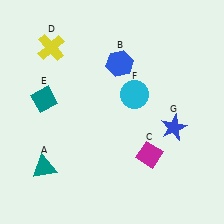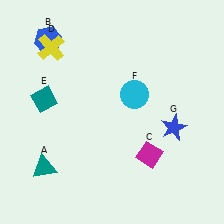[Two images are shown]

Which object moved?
The blue hexagon (B) moved left.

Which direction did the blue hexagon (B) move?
The blue hexagon (B) moved left.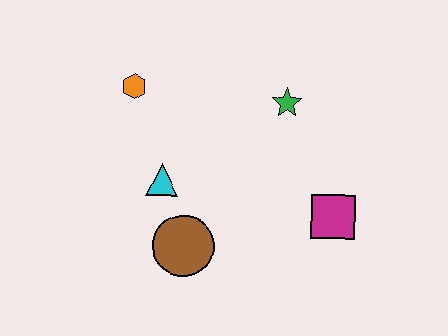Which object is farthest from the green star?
The brown circle is farthest from the green star.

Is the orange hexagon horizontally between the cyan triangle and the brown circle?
No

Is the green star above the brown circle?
Yes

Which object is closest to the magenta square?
The green star is closest to the magenta square.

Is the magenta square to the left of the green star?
No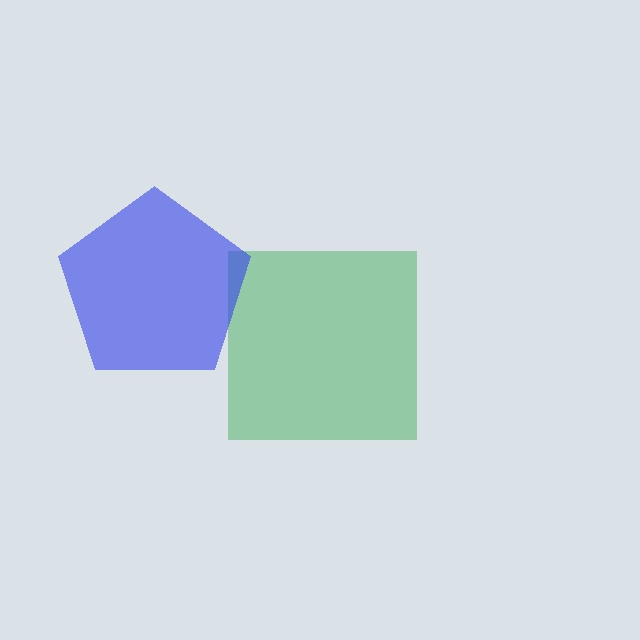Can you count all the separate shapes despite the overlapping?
Yes, there are 2 separate shapes.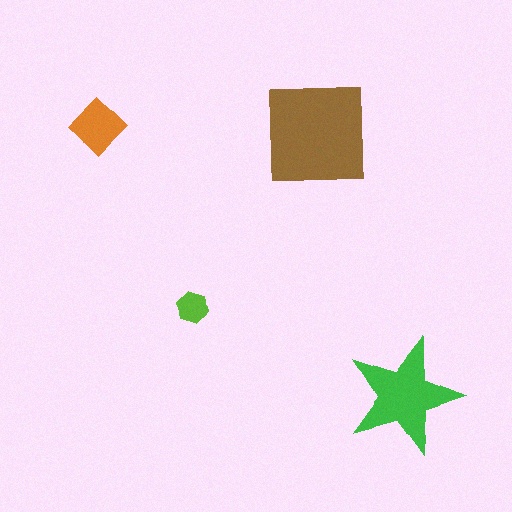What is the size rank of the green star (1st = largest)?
2nd.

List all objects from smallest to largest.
The lime hexagon, the orange diamond, the green star, the brown square.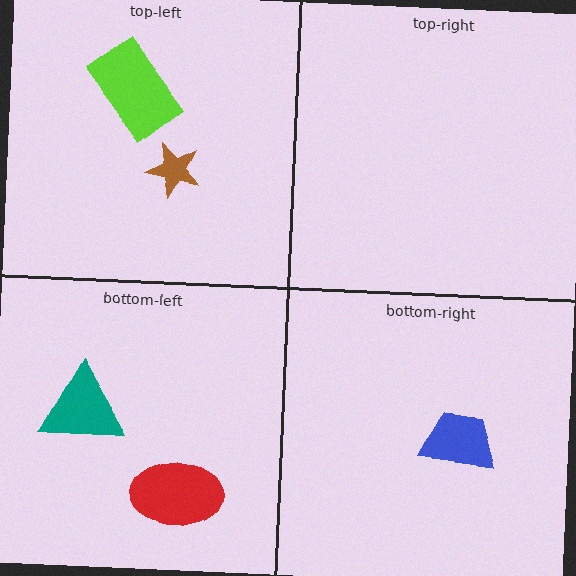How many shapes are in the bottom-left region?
2.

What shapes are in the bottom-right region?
The blue trapezoid.